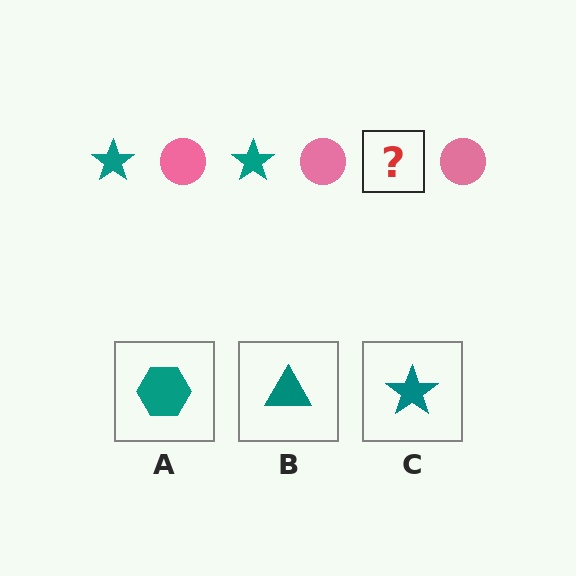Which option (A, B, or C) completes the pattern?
C.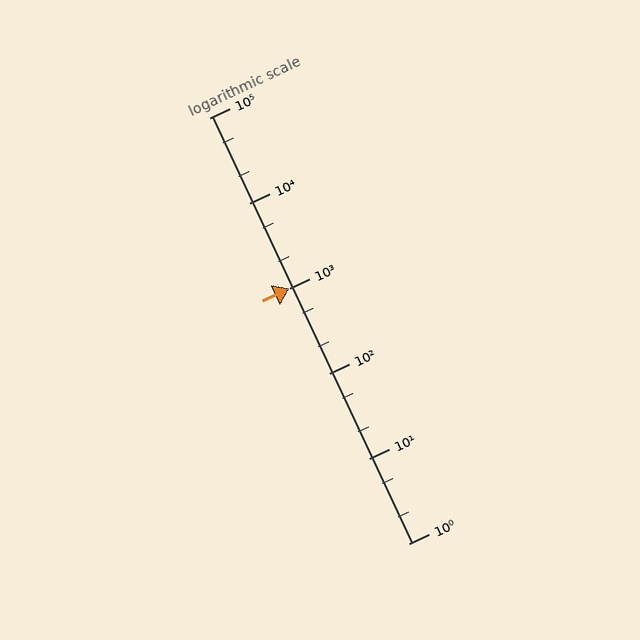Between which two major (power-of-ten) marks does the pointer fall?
The pointer is between 1000 and 10000.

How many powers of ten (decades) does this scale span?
The scale spans 5 decades, from 1 to 100000.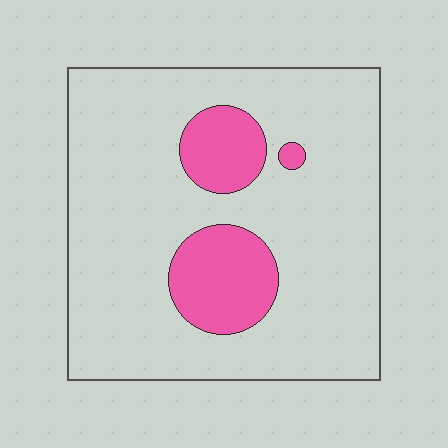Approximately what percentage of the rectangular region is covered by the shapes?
Approximately 15%.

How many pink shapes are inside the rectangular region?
3.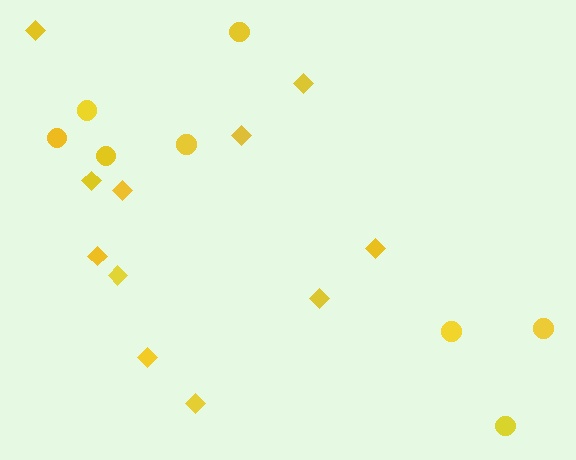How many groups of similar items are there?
There are 2 groups: one group of circles (8) and one group of diamonds (11).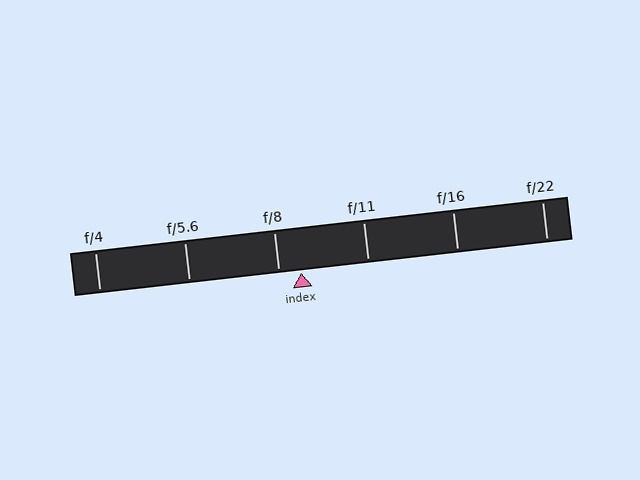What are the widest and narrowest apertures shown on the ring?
The widest aperture shown is f/4 and the narrowest is f/22.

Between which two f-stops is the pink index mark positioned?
The index mark is between f/8 and f/11.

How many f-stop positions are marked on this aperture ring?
There are 6 f-stop positions marked.